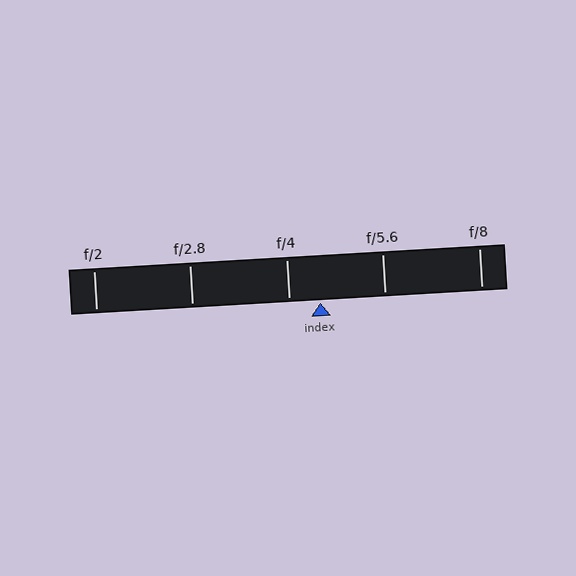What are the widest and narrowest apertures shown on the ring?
The widest aperture shown is f/2 and the narrowest is f/8.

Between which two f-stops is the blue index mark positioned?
The index mark is between f/4 and f/5.6.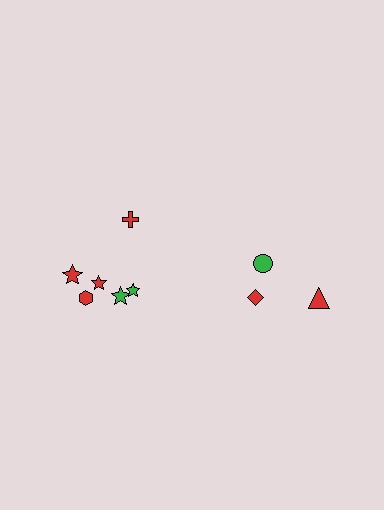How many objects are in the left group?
There are 6 objects.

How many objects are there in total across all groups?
There are 9 objects.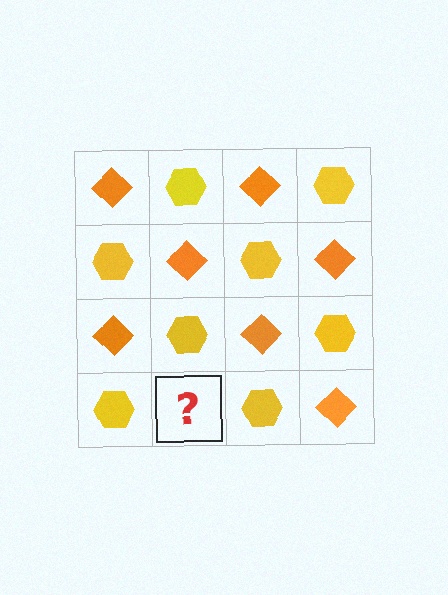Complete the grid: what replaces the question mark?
The question mark should be replaced with an orange diamond.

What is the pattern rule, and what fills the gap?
The rule is that it alternates orange diamond and yellow hexagon in a checkerboard pattern. The gap should be filled with an orange diamond.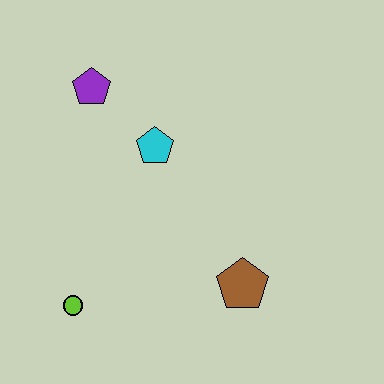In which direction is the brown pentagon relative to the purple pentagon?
The brown pentagon is below the purple pentagon.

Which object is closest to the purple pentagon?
The cyan pentagon is closest to the purple pentagon.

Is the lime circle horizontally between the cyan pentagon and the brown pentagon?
No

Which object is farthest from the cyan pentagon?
The lime circle is farthest from the cyan pentagon.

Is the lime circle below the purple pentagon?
Yes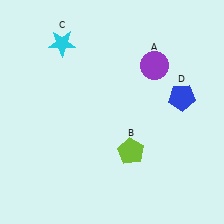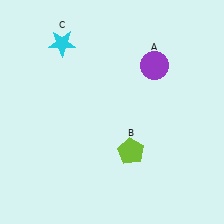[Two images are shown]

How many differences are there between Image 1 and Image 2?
There is 1 difference between the two images.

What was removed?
The blue pentagon (D) was removed in Image 2.